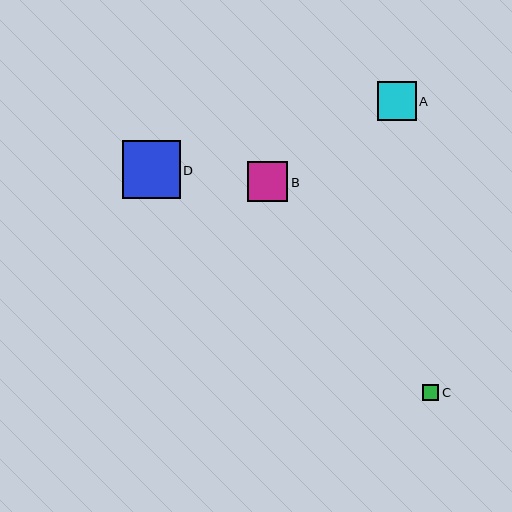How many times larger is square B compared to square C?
Square B is approximately 2.5 times the size of square C.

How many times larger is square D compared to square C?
Square D is approximately 3.6 times the size of square C.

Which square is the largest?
Square D is the largest with a size of approximately 57 pixels.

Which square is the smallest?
Square C is the smallest with a size of approximately 16 pixels.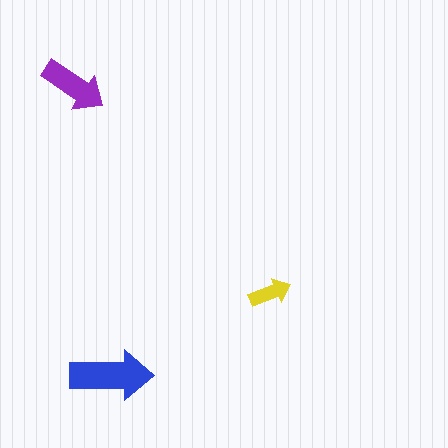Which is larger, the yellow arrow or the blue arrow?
The blue one.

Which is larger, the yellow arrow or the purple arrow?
The purple one.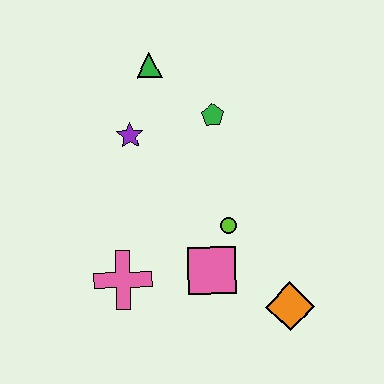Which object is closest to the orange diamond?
The pink square is closest to the orange diamond.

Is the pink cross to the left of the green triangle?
Yes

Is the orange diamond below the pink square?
Yes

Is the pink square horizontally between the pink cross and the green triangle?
No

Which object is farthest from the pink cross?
The green triangle is farthest from the pink cross.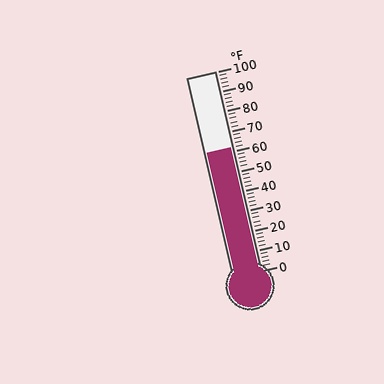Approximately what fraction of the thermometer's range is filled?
The thermometer is filled to approximately 60% of its range.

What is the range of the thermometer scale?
The thermometer scale ranges from 0°F to 100°F.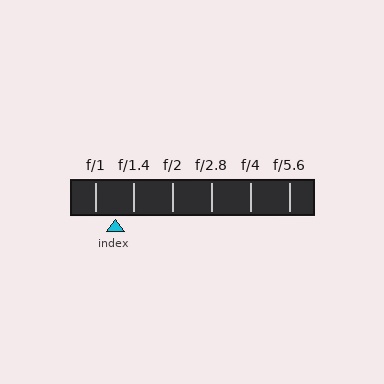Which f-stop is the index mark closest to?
The index mark is closest to f/1.4.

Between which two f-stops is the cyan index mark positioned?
The index mark is between f/1 and f/1.4.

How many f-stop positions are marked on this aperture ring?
There are 6 f-stop positions marked.